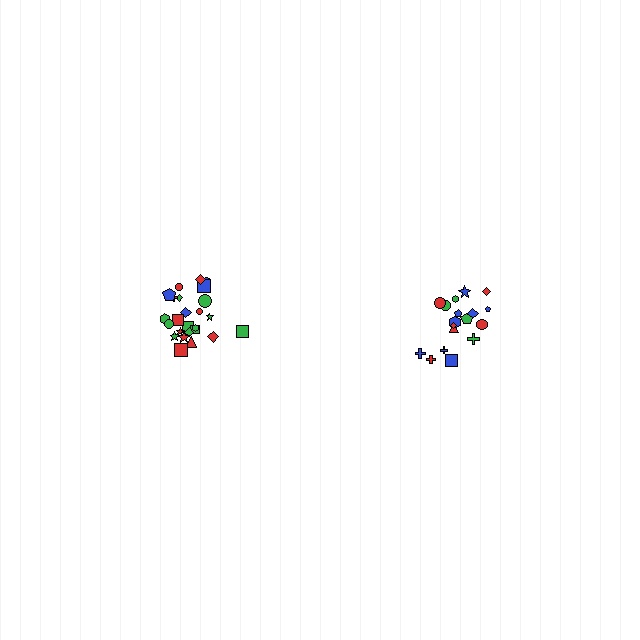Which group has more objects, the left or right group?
The left group.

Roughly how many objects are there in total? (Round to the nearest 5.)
Roughly 45 objects in total.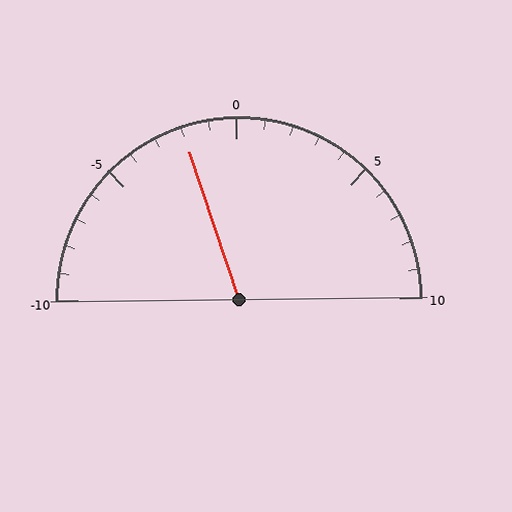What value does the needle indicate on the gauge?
The needle indicates approximately -2.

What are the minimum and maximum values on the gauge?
The gauge ranges from -10 to 10.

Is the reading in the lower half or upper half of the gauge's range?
The reading is in the lower half of the range (-10 to 10).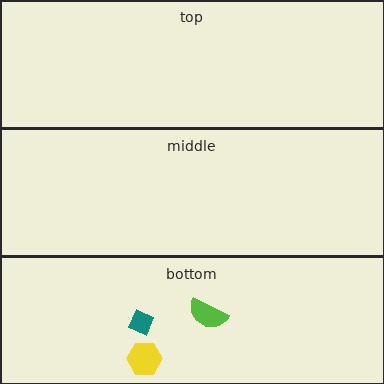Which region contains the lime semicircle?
The bottom region.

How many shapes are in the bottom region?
3.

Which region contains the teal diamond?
The bottom region.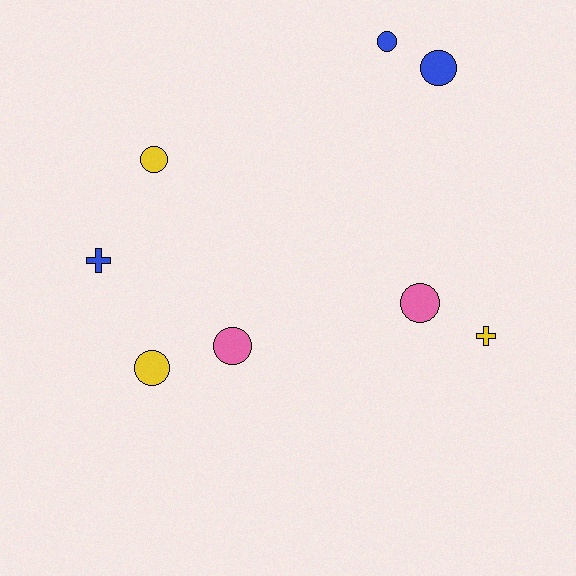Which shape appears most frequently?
Circle, with 6 objects.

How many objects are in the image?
There are 8 objects.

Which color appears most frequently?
Yellow, with 3 objects.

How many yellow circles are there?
There are 2 yellow circles.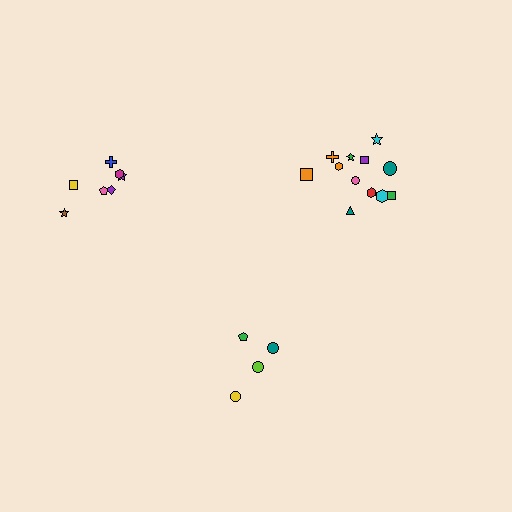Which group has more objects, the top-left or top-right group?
The top-right group.